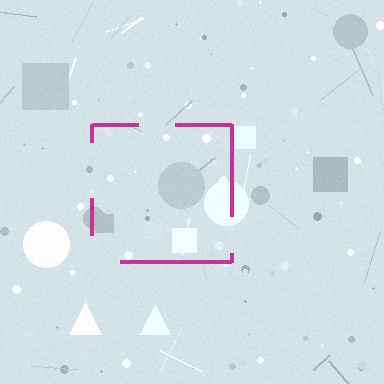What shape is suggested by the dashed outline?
The dashed outline suggests a square.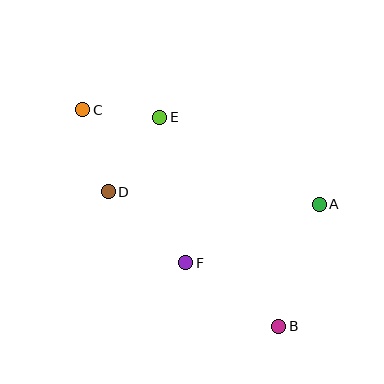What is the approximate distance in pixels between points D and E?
The distance between D and E is approximately 91 pixels.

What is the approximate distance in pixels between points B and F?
The distance between B and F is approximately 112 pixels.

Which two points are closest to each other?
Points C and E are closest to each other.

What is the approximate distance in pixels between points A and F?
The distance between A and F is approximately 146 pixels.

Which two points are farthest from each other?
Points B and C are farthest from each other.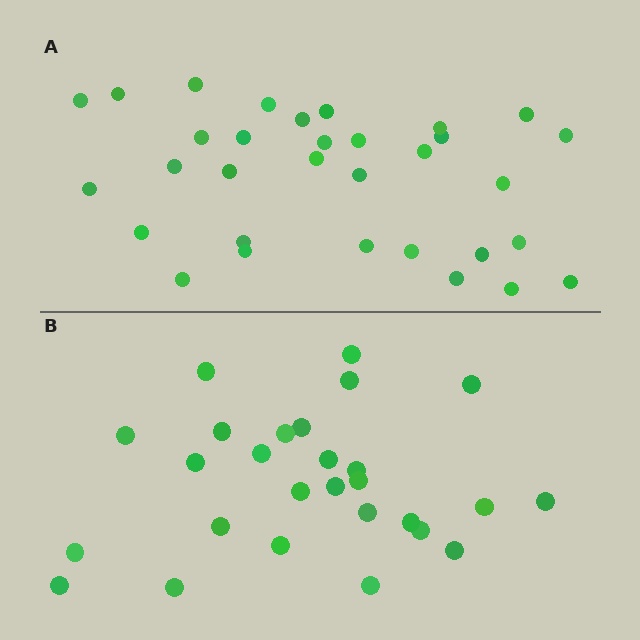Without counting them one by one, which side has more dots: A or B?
Region A (the top region) has more dots.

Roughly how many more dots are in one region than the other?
Region A has about 5 more dots than region B.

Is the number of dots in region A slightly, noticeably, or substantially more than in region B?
Region A has only slightly more — the two regions are fairly close. The ratio is roughly 1.2 to 1.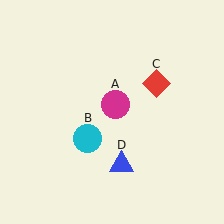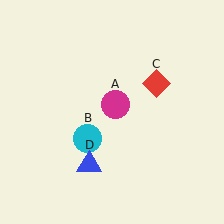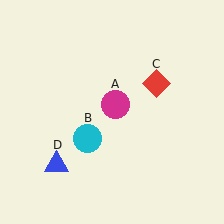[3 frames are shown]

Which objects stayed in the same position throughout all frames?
Magenta circle (object A) and cyan circle (object B) and red diamond (object C) remained stationary.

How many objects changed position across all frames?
1 object changed position: blue triangle (object D).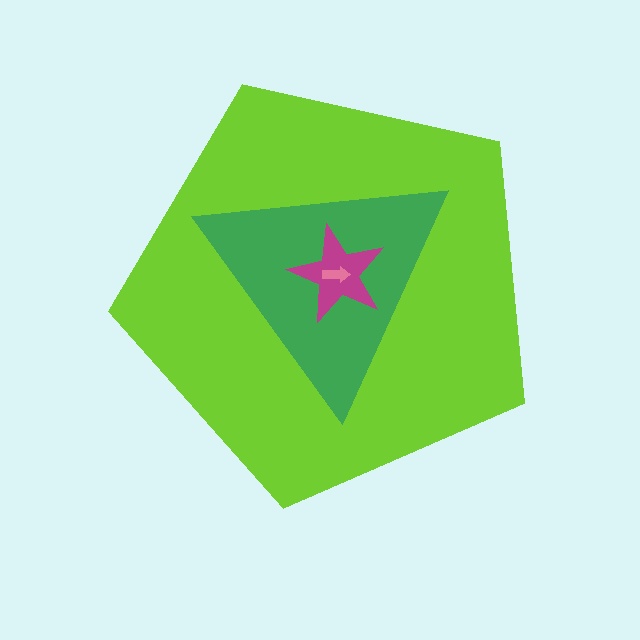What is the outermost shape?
The lime pentagon.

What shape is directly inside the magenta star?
The pink arrow.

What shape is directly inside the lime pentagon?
The green triangle.